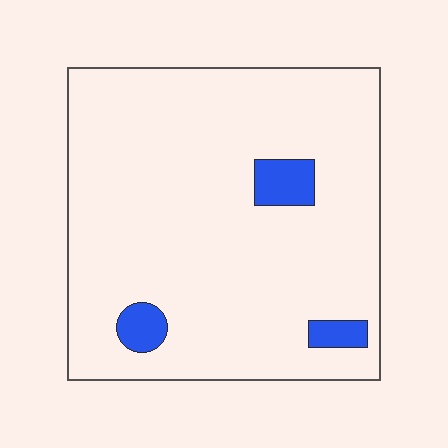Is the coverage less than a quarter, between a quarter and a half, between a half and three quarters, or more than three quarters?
Less than a quarter.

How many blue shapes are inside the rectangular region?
3.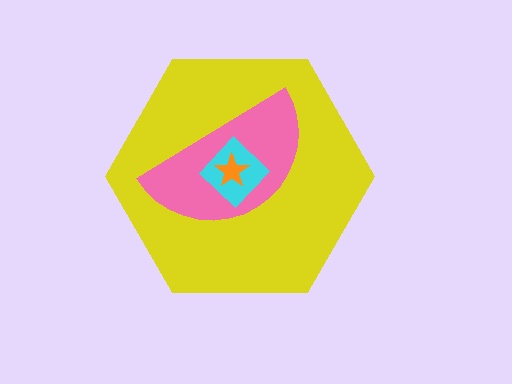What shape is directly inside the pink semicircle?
The cyan diamond.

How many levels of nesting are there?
4.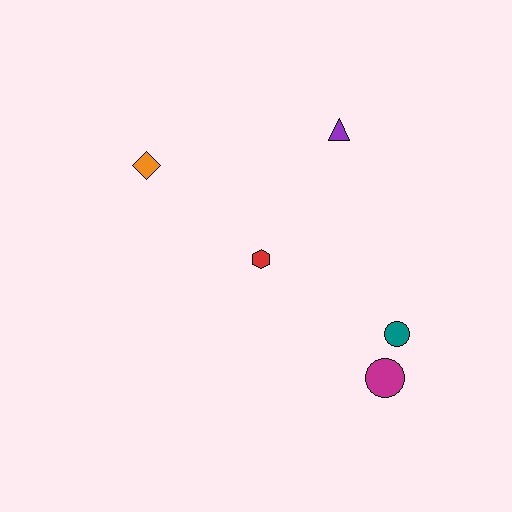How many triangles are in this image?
There is 1 triangle.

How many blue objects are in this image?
There are no blue objects.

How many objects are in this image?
There are 5 objects.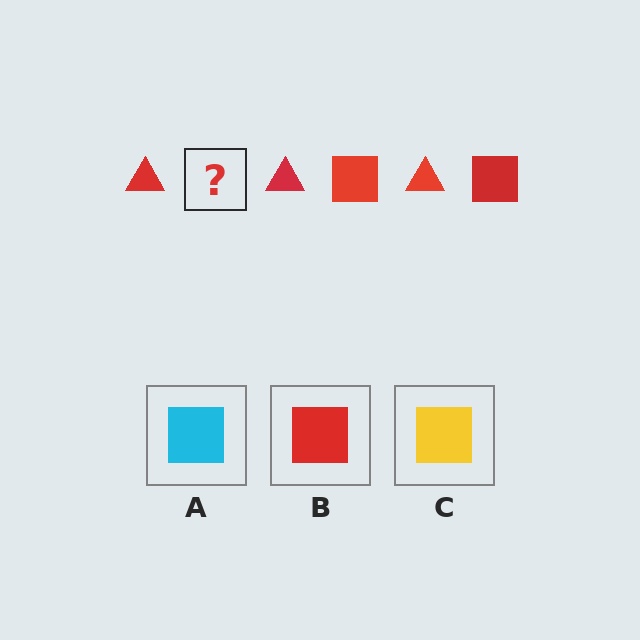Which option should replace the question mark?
Option B.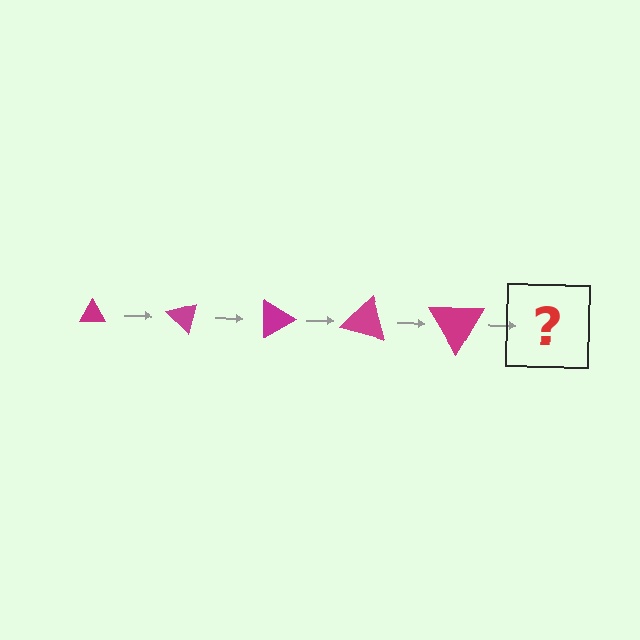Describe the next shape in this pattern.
It should be a triangle, larger than the previous one and rotated 225 degrees from the start.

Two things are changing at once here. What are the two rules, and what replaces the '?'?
The two rules are that the triangle grows larger each step and it rotates 45 degrees each step. The '?' should be a triangle, larger than the previous one and rotated 225 degrees from the start.